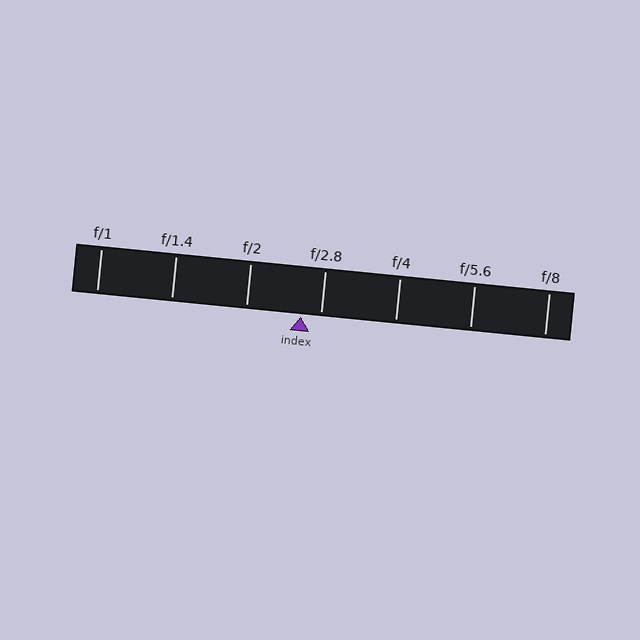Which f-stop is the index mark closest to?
The index mark is closest to f/2.8.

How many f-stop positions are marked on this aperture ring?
There are 7 f-stop positions marked.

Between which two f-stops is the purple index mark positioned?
The index mark is between f/2 and f/2.8.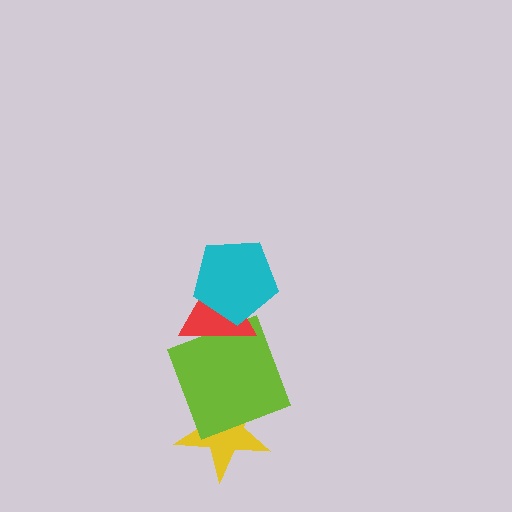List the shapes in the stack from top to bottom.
From top to bottom: the cyan pentagon, the red triangle, the lime square, the yellow star.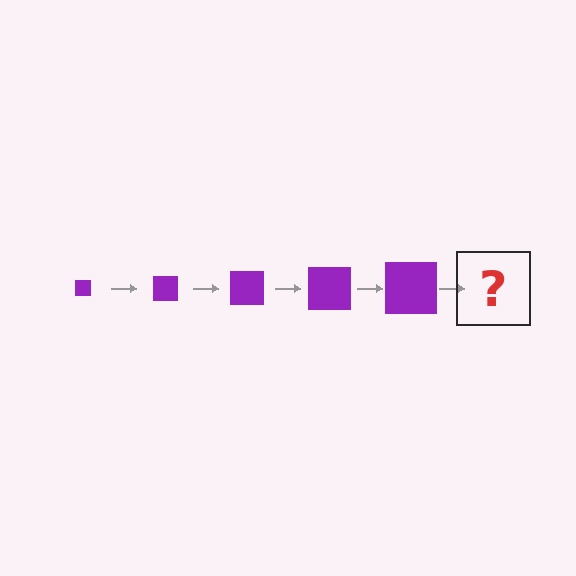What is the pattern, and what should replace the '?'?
The pattern is that the square gets progressively larger each step. The '?' should be a purple square, larger than the previous one.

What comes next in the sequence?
The next element should be a purple square, larger than the previous one.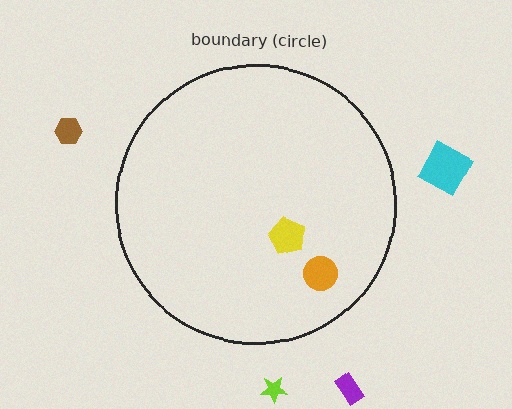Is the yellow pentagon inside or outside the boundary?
Inside.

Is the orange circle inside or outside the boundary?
Inside.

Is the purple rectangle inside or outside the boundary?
Outside.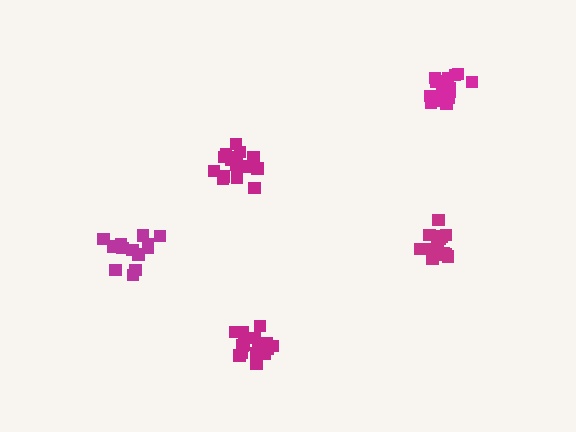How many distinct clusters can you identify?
There are 5 distinct clusters.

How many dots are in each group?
Group 1: 17 dots, Group 2: 13 dots, Group 3: 17 dots, Group 4: 16 dots, Group 5: 12 dots (75 total).